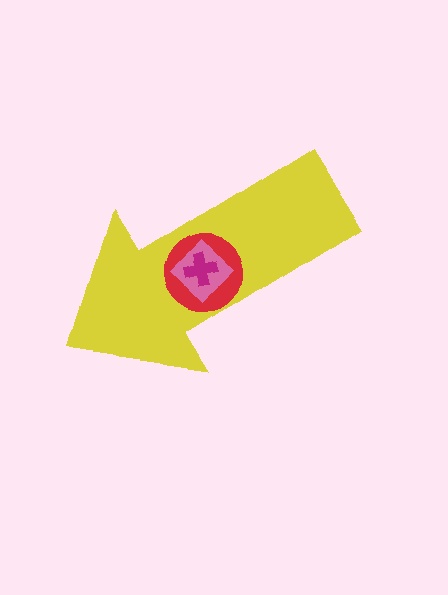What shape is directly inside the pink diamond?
The magenta cross.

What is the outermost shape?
The yellow arrow.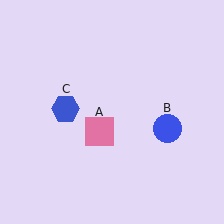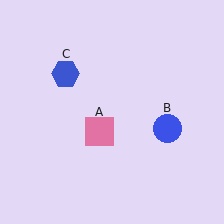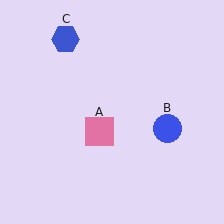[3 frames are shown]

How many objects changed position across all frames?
1 object changed position: blue hexagon (object C).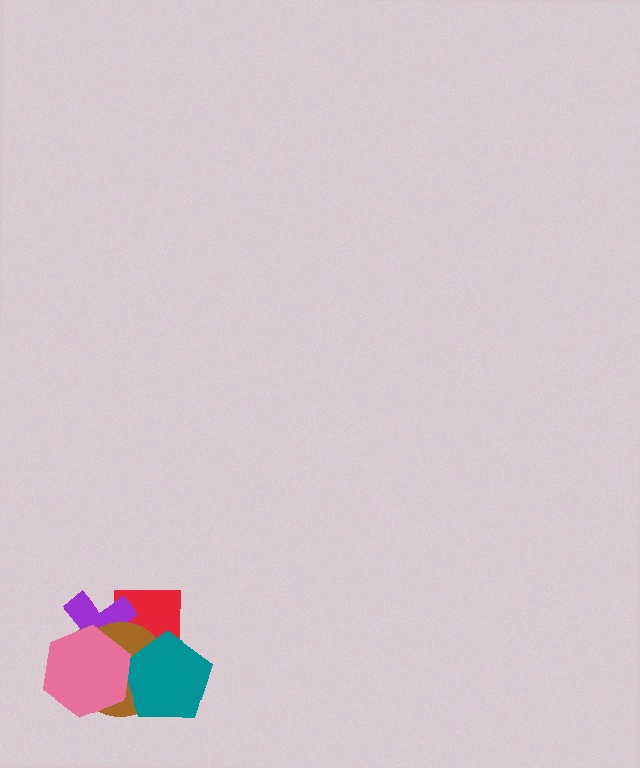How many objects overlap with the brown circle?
4 objects overlap with the brown circle.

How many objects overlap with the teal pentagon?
3 objects overlap with the teal pentagon.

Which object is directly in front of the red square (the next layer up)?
The purple cross is directly in front of the red square.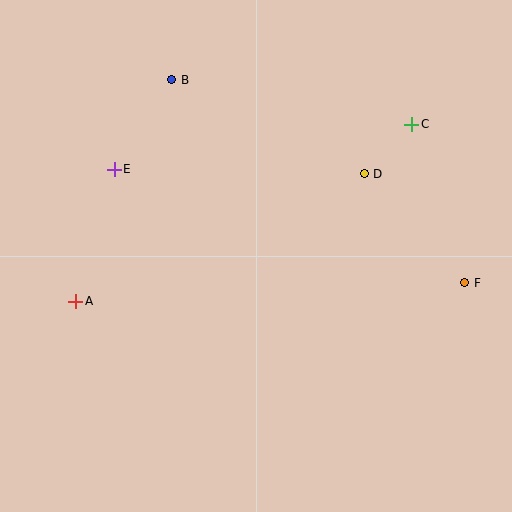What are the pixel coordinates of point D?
Point D is at (364, 174).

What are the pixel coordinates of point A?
Point A is at (76, 301).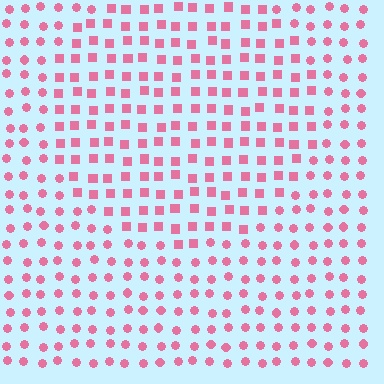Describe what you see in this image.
The image is filled with small pink elements arranged in a uniform grid. A circle-shaped region contains squares, while the surrounding area contains circles. The boundary is defined purely by the change in element shape.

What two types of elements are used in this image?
The image uses squares inside the circle region and circles outside it.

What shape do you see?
I see a circle.